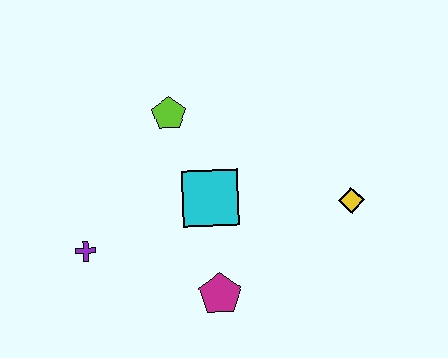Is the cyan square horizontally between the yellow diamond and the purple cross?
Yes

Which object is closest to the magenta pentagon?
The cyan square is closest to the magenta pentagon.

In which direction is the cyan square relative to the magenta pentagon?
The cyan square is above the magenta pentagon.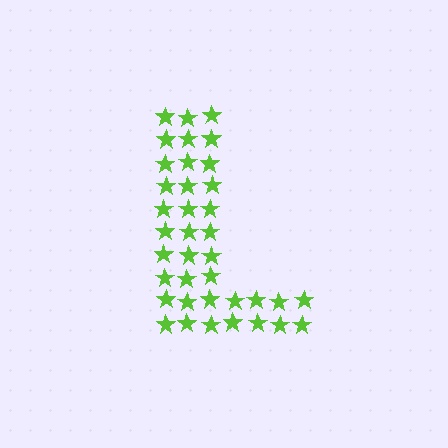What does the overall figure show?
The overall figure shows the letter L.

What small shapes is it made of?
It is made of small stars.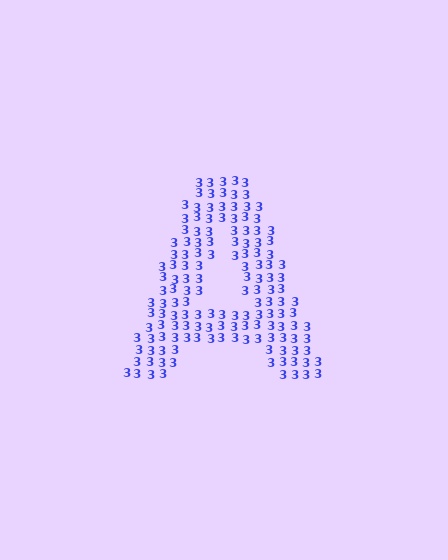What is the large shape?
The large shape is the letter A.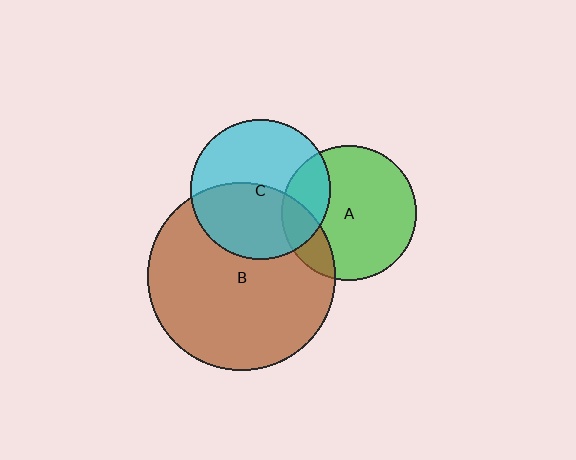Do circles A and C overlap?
Yes.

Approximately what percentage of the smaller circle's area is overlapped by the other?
Approximately 25%.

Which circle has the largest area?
Circle B (brown).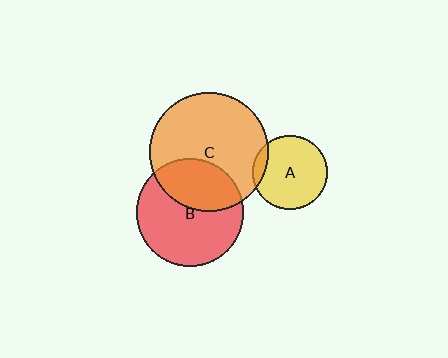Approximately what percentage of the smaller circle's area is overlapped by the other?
Approximately 10%.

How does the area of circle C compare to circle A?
Approximately 2.6 times.